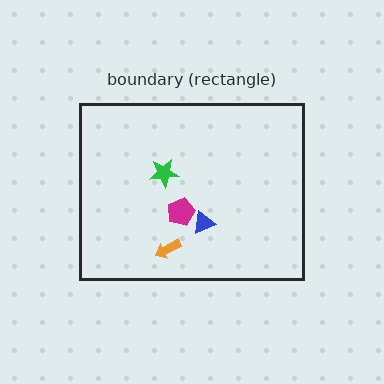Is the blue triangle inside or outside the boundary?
Inside.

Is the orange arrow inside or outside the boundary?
Inside.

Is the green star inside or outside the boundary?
Inside.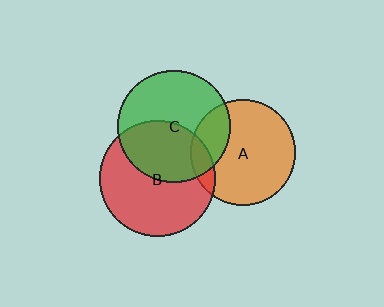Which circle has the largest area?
Circle B (red).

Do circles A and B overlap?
Yes.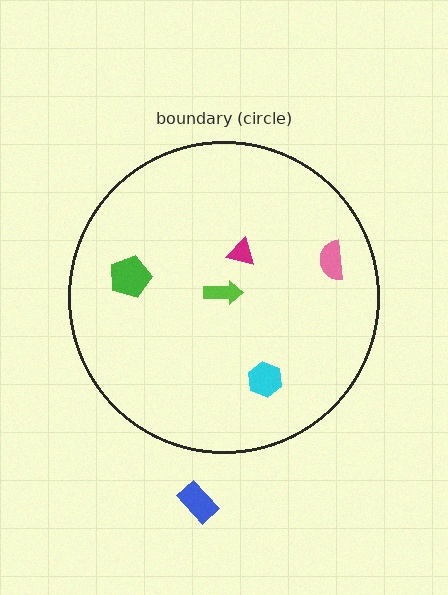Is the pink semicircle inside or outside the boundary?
Inside.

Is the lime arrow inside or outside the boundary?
Inside.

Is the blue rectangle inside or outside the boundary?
Outside.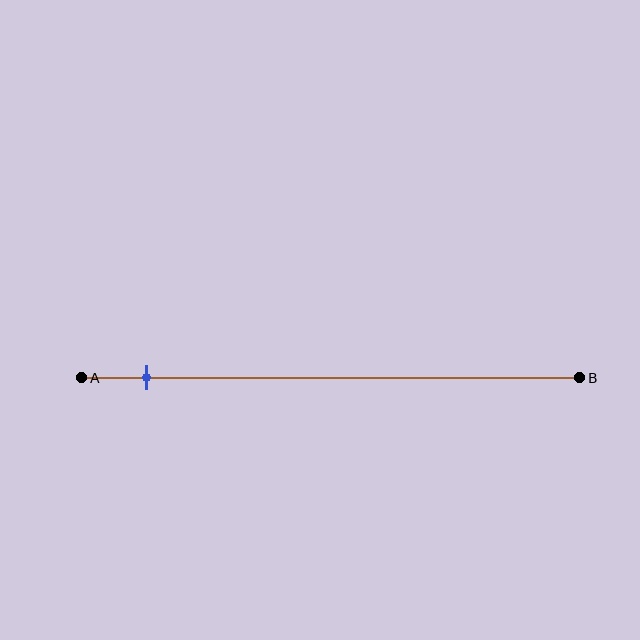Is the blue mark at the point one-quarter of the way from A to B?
No, the mark is at about 15% from A, not at the 25% one-quarter point.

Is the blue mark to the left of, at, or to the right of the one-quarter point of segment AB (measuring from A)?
The blue mark is to the left of the one-quarter point of segment AB.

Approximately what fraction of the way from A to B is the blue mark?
The blue mark is approximately 15% of the way from A to B.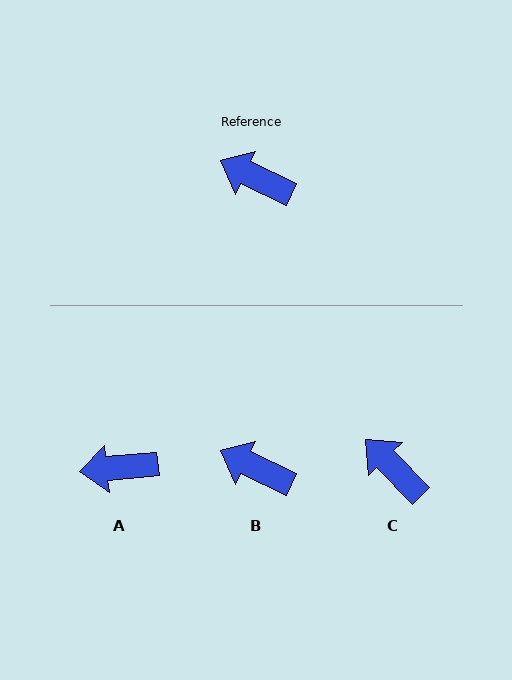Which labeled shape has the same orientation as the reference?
B.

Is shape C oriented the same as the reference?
No, it is off by about 21 degrees.